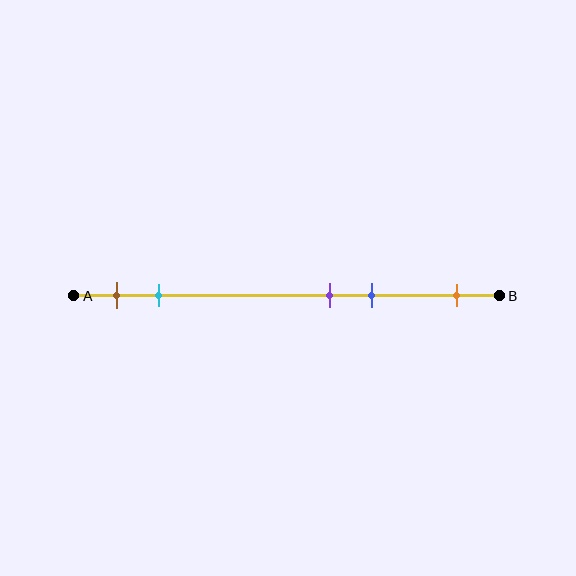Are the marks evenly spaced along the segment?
No, the marks are not evenly spaced.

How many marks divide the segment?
There are 5 marks dividing the segment.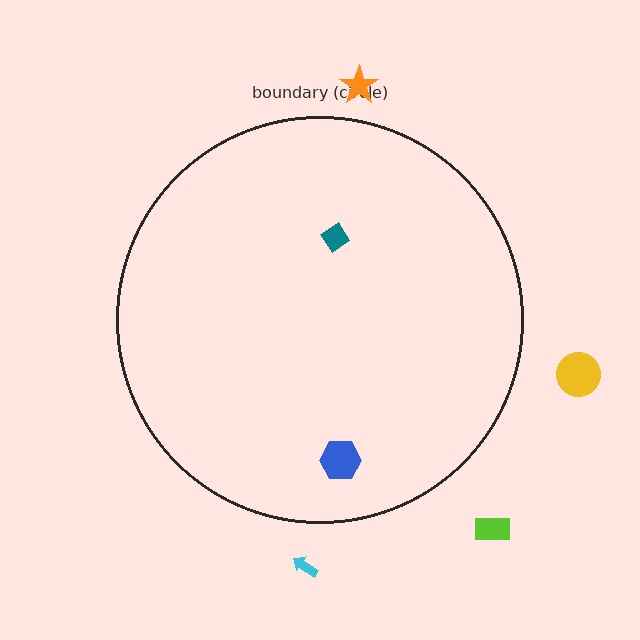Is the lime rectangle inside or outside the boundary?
Outside.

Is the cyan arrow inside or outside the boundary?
Outside.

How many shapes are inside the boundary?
2 inside, 4 outside.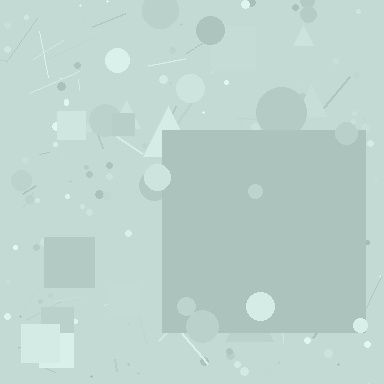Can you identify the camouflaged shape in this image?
The camouflaged shape is a square.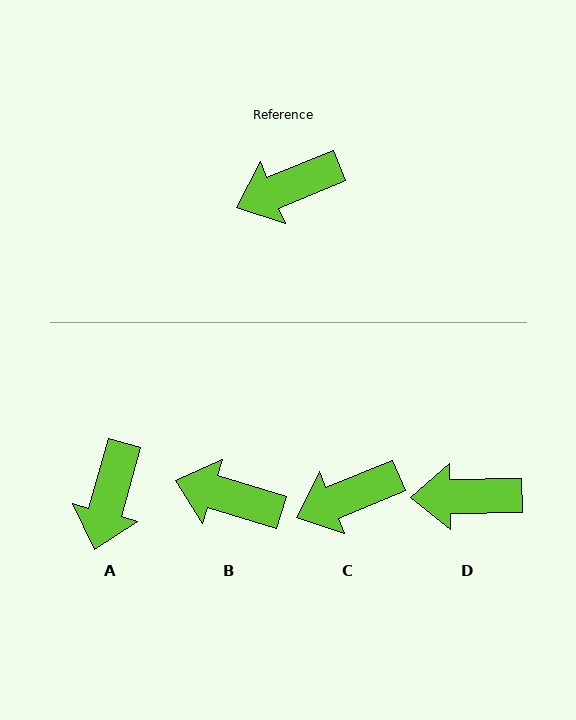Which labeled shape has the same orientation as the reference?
C.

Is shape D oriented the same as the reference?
No, it is off by about 21 degrees.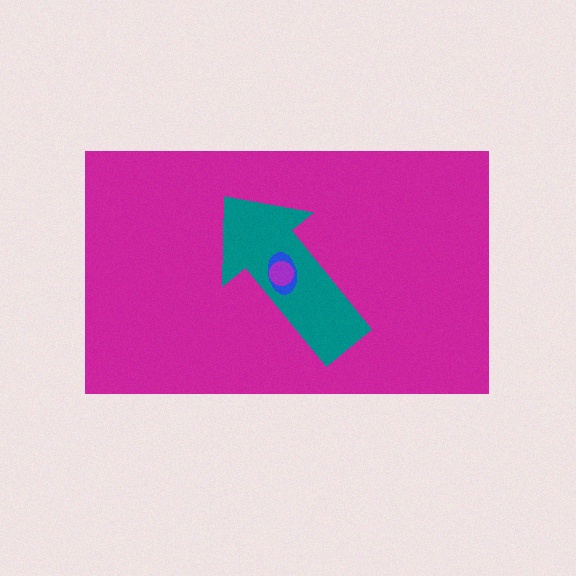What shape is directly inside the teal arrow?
The blue ellipse.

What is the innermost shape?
The purple circle.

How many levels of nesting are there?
4.